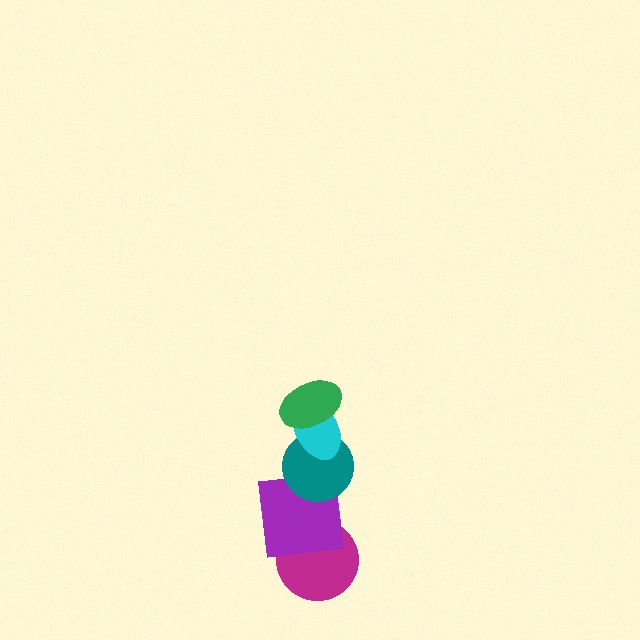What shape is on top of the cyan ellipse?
The green ellipse is on top of the cyan ellipse.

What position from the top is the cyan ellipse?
The cyan ellipse is 2nd from the top.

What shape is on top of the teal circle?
The cyan ellipse is on top of the teal circle.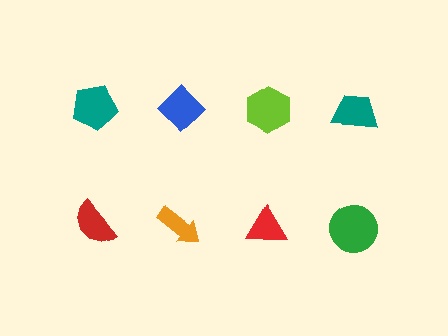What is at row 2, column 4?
A green circle.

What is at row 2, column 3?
A red triangle.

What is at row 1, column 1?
A teal pentagon.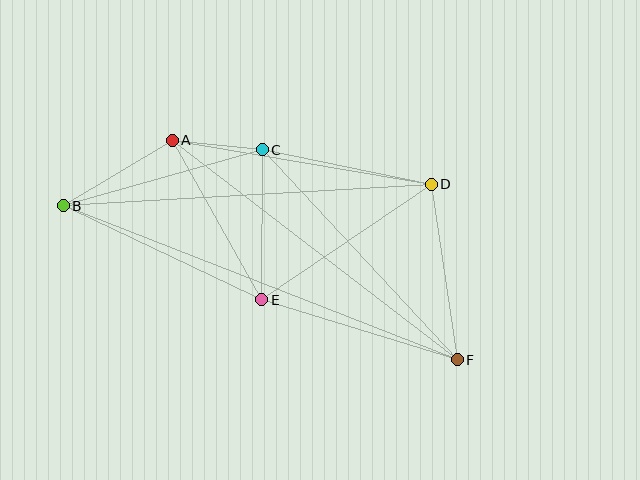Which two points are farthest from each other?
Points B and F are farthest from each other.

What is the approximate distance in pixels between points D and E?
The distance between D and E is approximately 205 pixels.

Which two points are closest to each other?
Points A and C are closest to each other.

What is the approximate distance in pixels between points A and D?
The distance between A and D is approximately 263 pixels.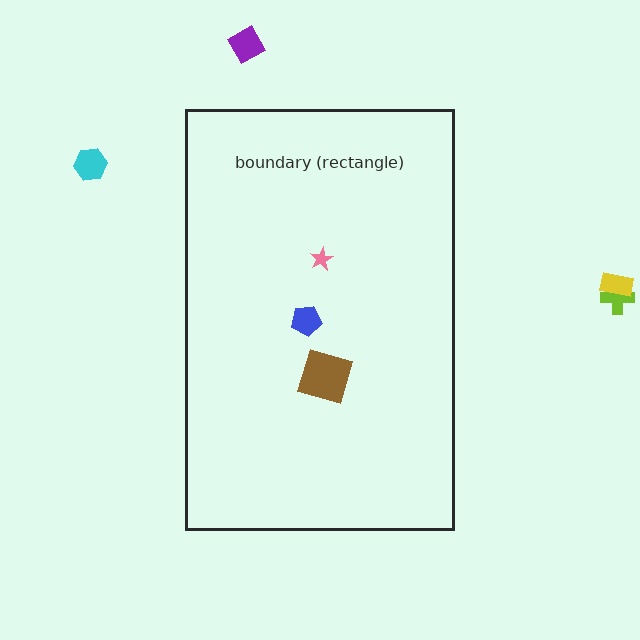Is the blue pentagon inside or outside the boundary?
Inside.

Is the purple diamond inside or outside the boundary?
Outside.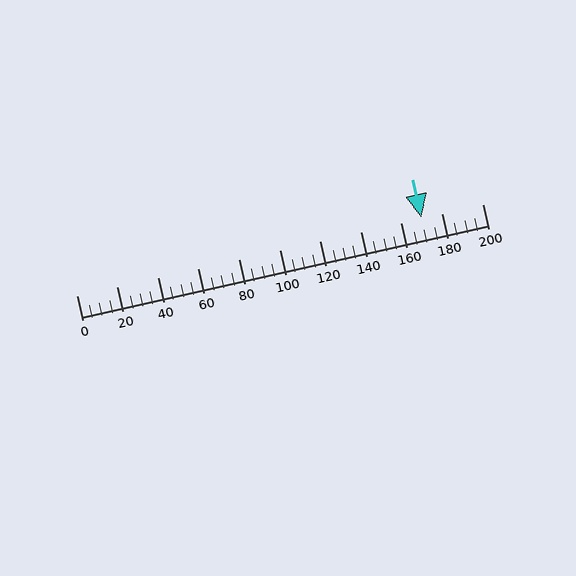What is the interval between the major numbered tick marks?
The major tick marks are spaced 20 units apart.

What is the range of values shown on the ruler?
The ruler shows values from 0 to 200.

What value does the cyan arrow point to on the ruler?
The cyan arrow points to approximately 170.